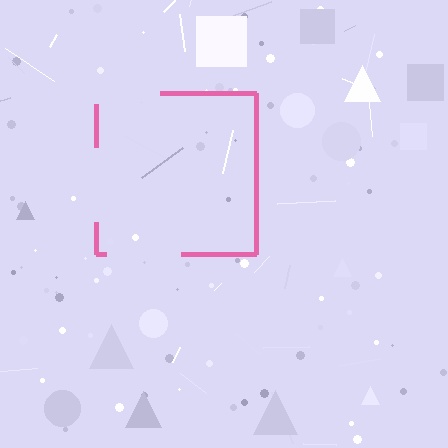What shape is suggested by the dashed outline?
The dashed outline suggests a square.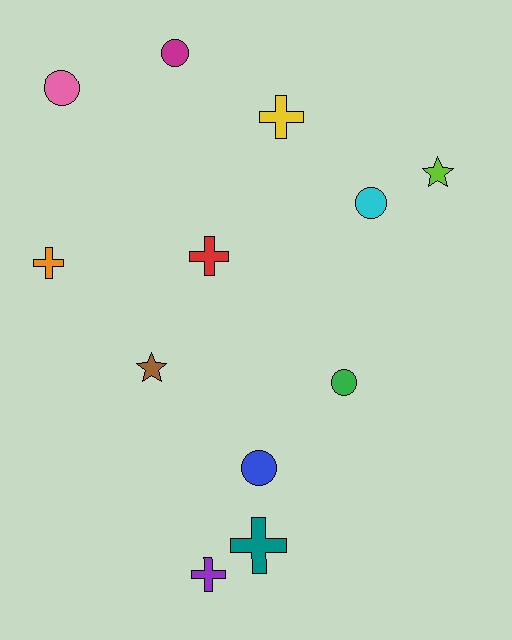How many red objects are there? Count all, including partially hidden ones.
There is 1 red object.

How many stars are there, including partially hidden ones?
There are 2 stars.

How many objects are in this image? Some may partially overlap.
There are 12 objects.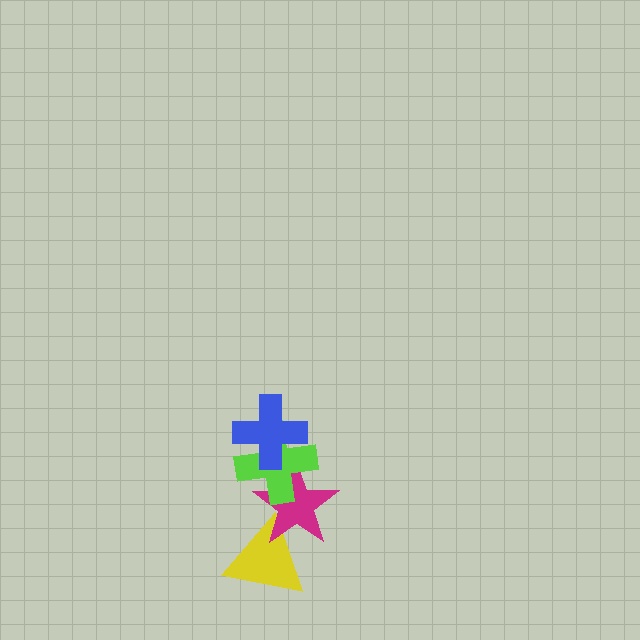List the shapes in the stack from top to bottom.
From top to bottom: the blue cross, the lime cross, the magenta star, the yellow triangle.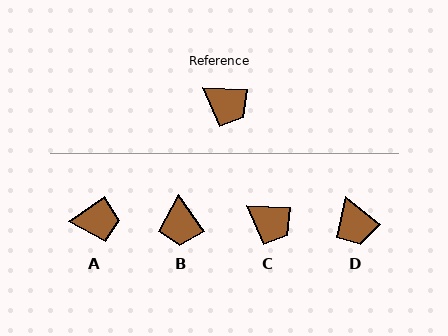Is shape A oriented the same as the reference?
No, it is off by about 38 degrees.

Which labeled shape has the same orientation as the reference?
C.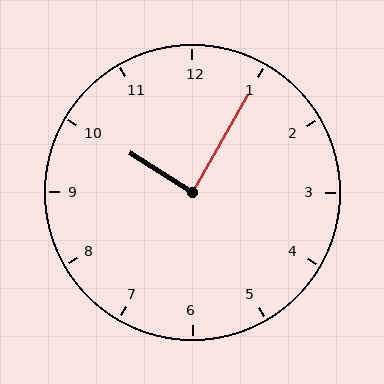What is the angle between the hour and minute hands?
Approximately 88 degrees.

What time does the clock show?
10:05.